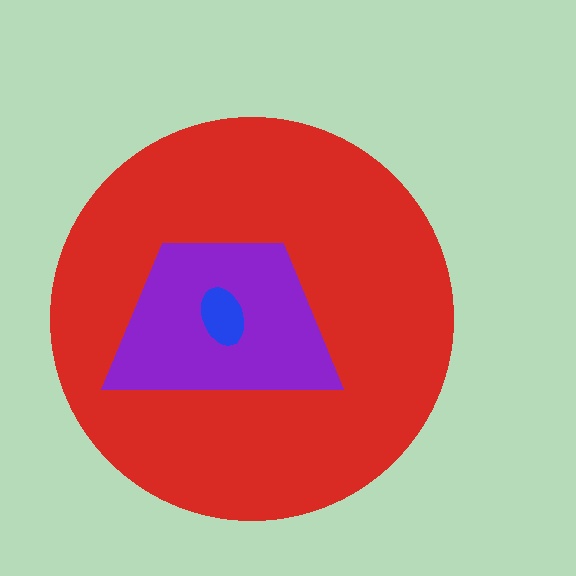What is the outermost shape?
The red circle.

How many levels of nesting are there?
3.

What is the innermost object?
The blue ellipse.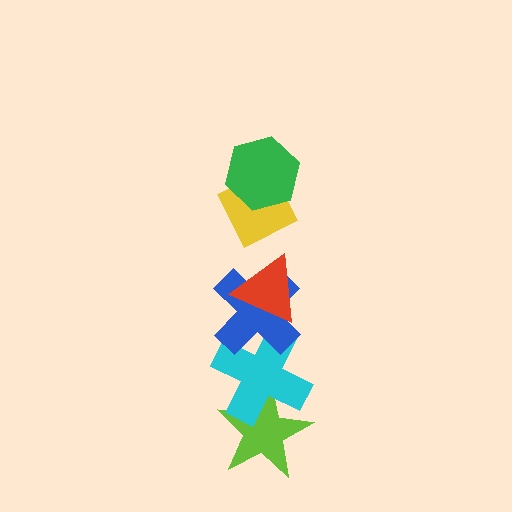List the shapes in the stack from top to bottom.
From top to bottom: the green hexagon, the yellow diamond, the red triangle, the blue cross, the cyan cross, the lime star.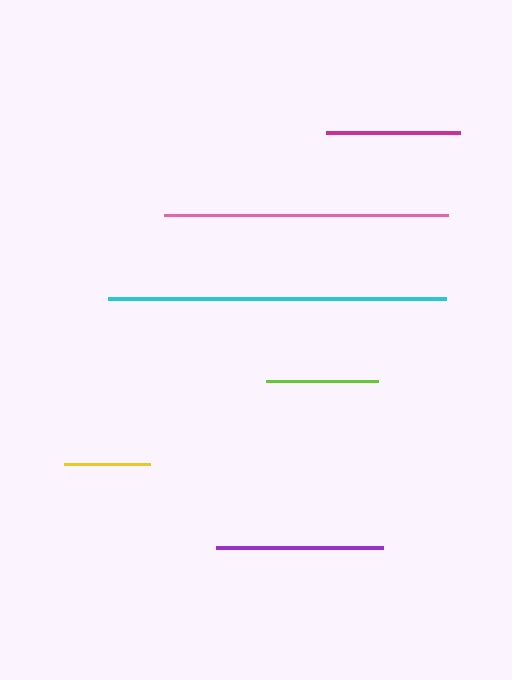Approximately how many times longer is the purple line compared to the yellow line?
The purple line is approximately 1.9 times the length of the yellow line.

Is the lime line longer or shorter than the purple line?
The purple line is longer than the lime line.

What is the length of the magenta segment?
The magenta segment is approximately 135 pixels long.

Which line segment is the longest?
The cyan line is the longest at approximately 339 pixels.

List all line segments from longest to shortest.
From longest to shortest: cyan, pink, purple, magenta, lime, yellow.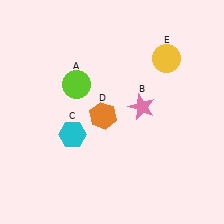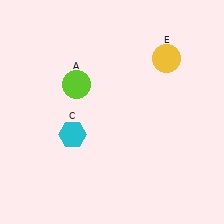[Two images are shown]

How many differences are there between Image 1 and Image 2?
There are 2 differences between the two images.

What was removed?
The orange hexagon (D), the pink star (B) were removed in Image 2.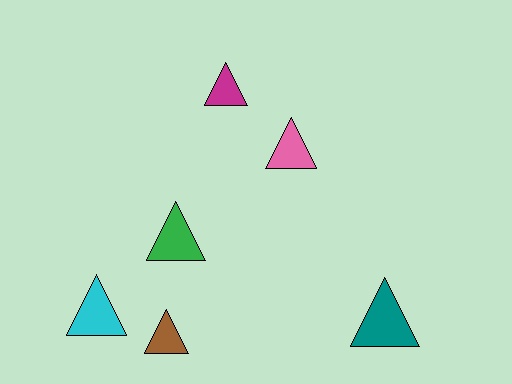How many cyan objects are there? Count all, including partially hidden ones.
There is 1 cyan object.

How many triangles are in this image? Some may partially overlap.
There are 6 triangles.